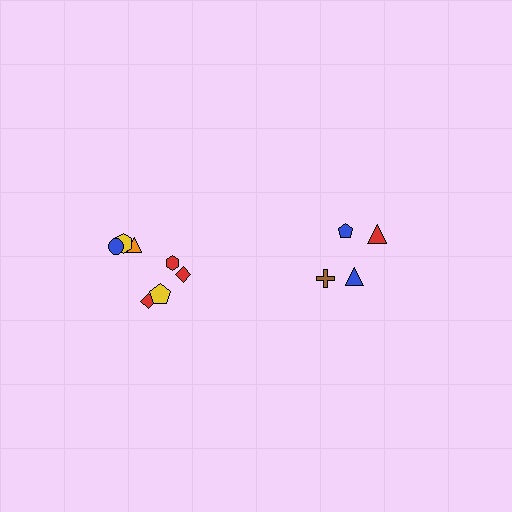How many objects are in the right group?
There are 4 objects.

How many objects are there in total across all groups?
There are 11 objects.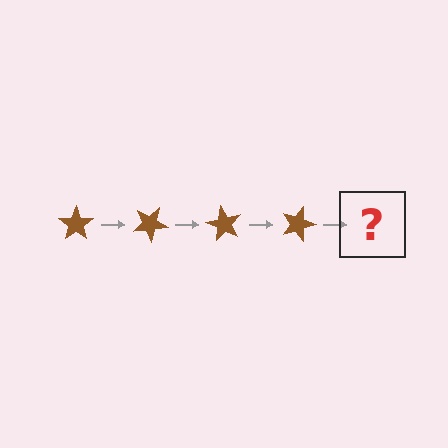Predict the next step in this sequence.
The next step is a brown star rotated 120 degrees.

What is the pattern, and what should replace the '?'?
The pattern is that the star rotates 30 degrees each step. The '?' should be a brown star rotated 120 degrees.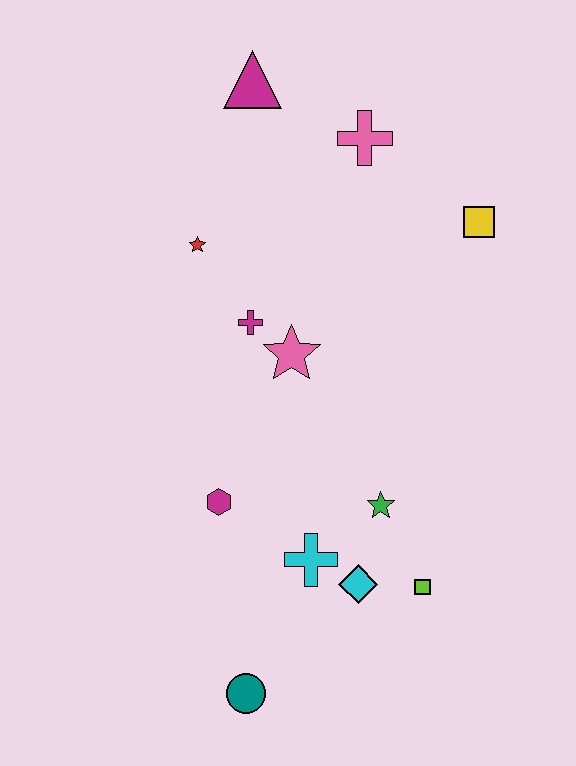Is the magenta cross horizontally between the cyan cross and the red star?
Yes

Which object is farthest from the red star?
The teal circle is farthest from the red star.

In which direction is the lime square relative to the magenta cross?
The lime square is below the magenta cross.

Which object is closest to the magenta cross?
The pink star is closest to the magenta cross.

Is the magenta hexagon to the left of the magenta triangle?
Yes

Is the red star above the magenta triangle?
No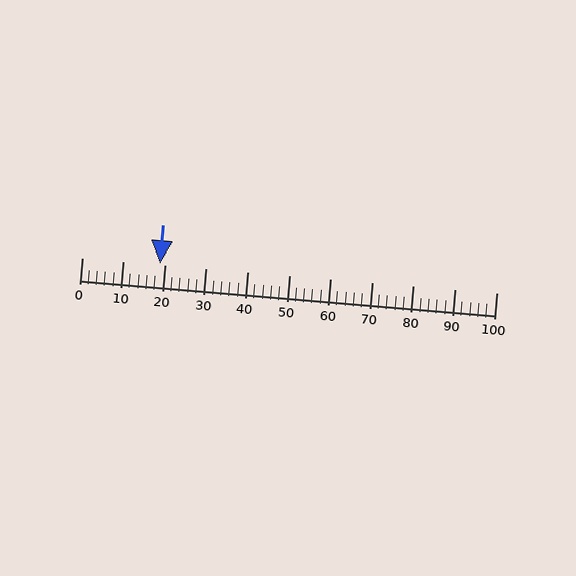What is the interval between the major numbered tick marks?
The major tick marks are spaced 10 units apart.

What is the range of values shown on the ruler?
The ruler shows values from 0 to 100.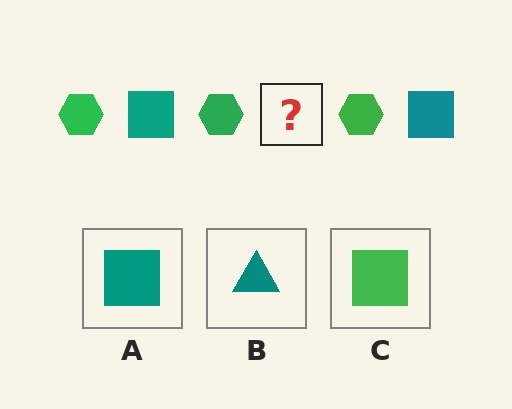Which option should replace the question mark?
Option A.